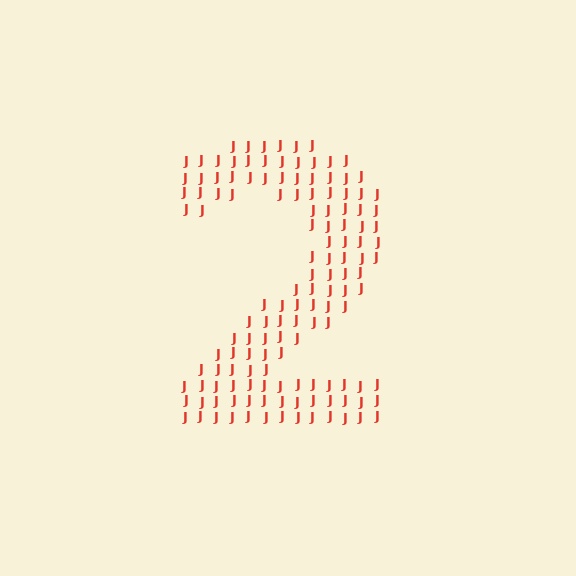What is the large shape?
The large shape is the digit 2.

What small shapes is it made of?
It is made of small letter J's.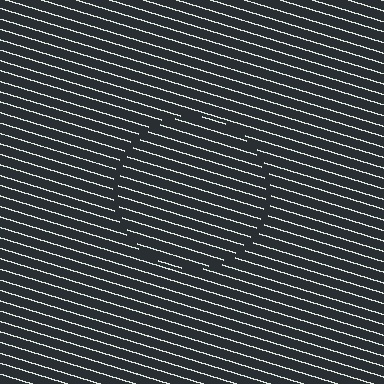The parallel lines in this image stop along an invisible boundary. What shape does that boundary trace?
An illusory circle. The interior of the shape contains the same grating, shifted by half a period — the contour is defined by the phase discontinuity where line-ends from the inner and outer gratings abut.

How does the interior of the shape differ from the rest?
The interior of the shape contains the same grating, shifted by half a period — the contour is defined by the phase discontinuity where line-ends from the inner and outer gratings abut.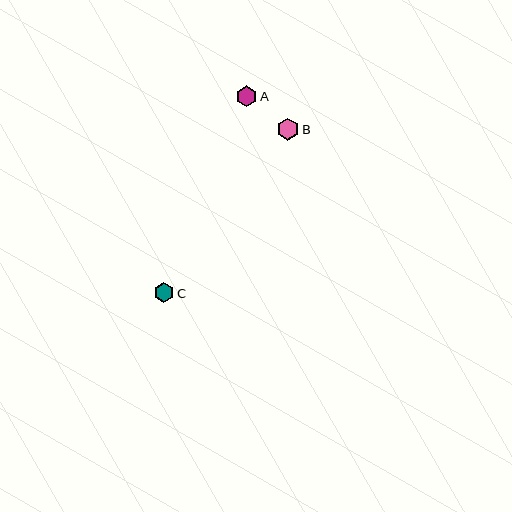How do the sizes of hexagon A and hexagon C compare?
Hexagon A and hexagon C are approximately the same size.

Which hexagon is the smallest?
Hexagon C is the smallest with a size of approximately 20 pixels.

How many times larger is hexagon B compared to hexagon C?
Hexagon B is approximately 1.1 times the size of hexagon C.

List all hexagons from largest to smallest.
From largest to smallest: B, A, C.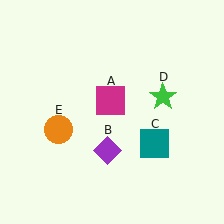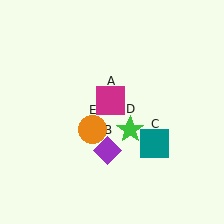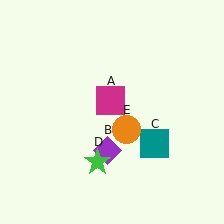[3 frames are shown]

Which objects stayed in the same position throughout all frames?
Magenta square (object A) and purple diamond (object B) and teal square (object C) remained stationary.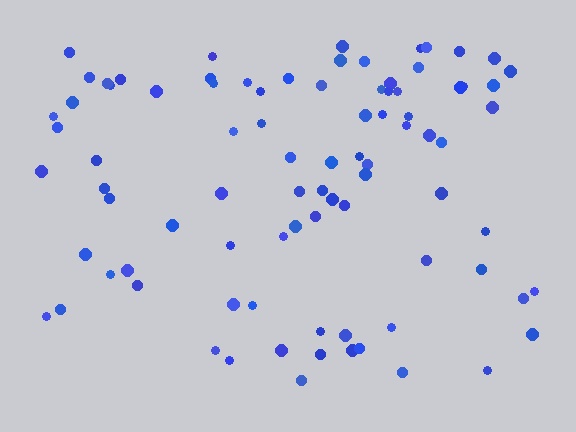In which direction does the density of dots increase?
From bottom to top, with the top side densest.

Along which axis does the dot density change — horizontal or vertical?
Vertical.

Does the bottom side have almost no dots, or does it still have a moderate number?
Still a moderate number, just noticeably fewer than the top.